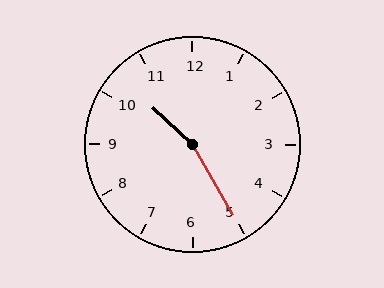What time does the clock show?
10:25.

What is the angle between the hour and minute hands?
Approximately 162 degrees.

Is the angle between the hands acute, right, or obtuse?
It is obtuse.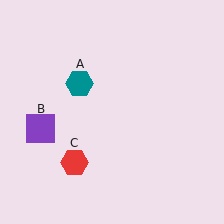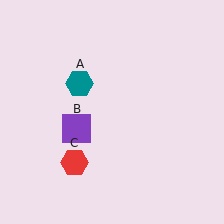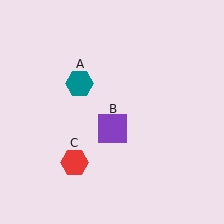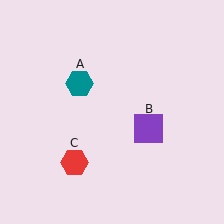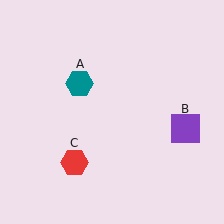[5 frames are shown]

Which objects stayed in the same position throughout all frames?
Teal hexagon (object A) and red hexagon (object C) remained stationary.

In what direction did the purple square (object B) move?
The purple square (object B) moved right.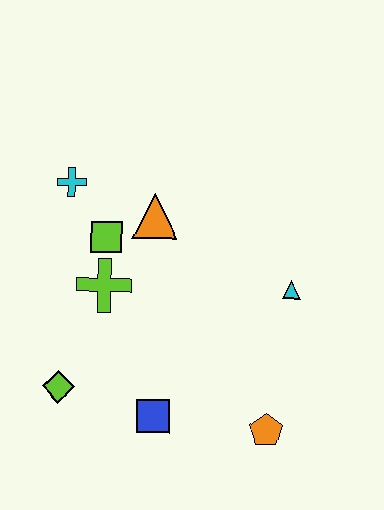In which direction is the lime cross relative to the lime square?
The lime cross is below the lime square.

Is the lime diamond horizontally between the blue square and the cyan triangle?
No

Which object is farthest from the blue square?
The cyan cross is farthest from the blue square.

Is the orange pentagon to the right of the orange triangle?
Yes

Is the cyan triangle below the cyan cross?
Yes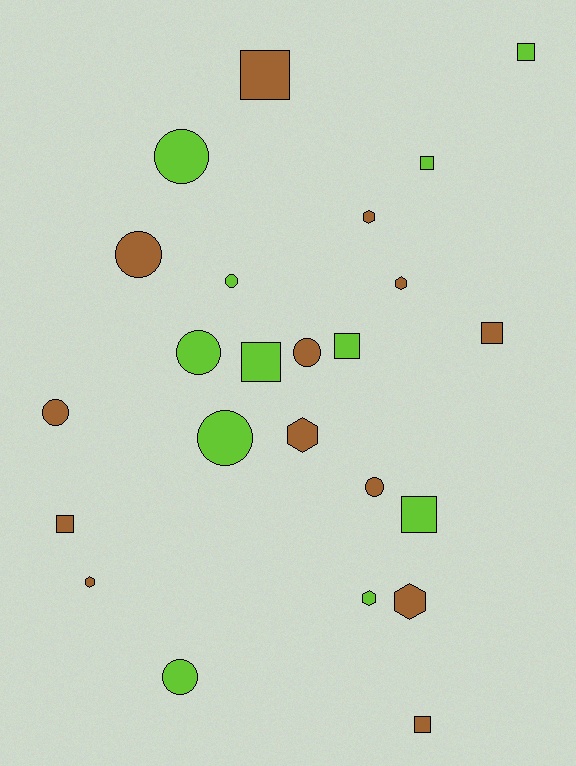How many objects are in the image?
There are 24 objects.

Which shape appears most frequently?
Square, with 9 objects.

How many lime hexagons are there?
There is 1 lime hexagon.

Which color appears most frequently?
Brown, with 13 objects.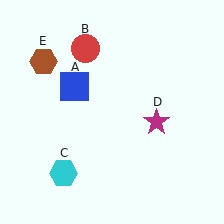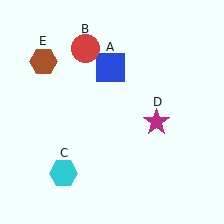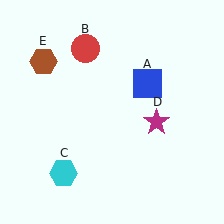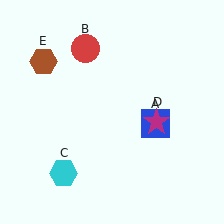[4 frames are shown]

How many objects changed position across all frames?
1 object changed position: blue square (object A).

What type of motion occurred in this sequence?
The blue square (object A) rotated clockwise around the center of the scene.